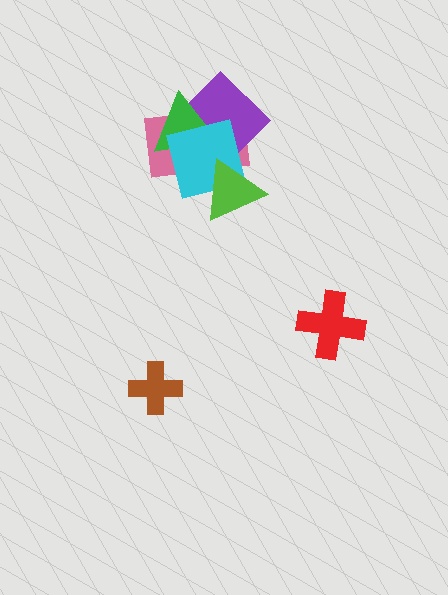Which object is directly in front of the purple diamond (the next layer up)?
The green triangle is directly in front of the purple diamond.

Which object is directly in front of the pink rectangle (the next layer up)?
The purple diamond is directly in front of the pink rectangle.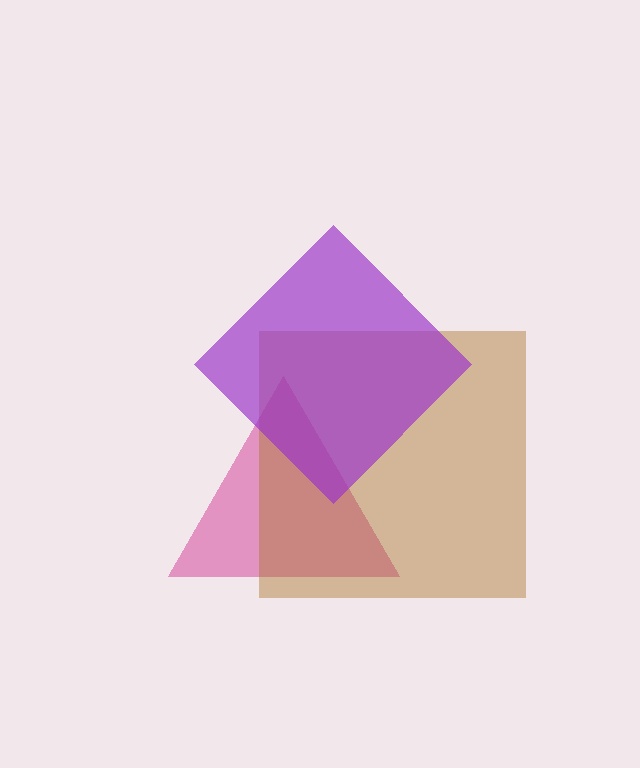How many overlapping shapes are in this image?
There are 3 overlapping shapes in the image.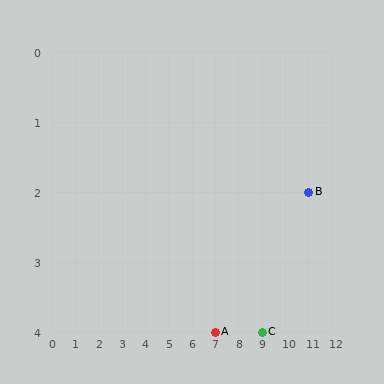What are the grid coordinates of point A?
Point A is at grid coordinates (7, 4).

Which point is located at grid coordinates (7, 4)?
Point A is at (7, 4).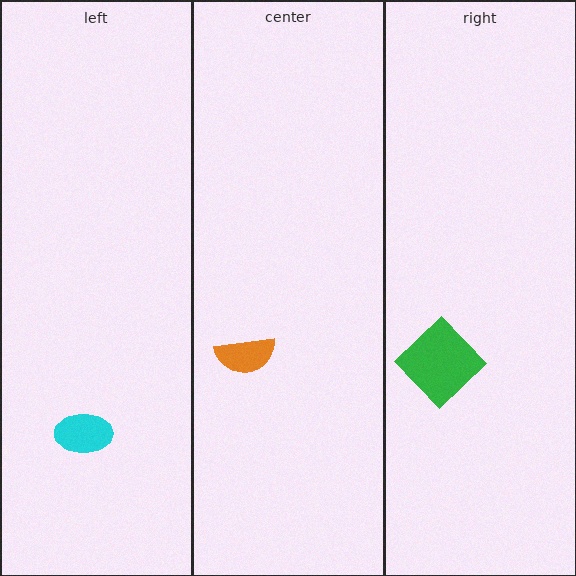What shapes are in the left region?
The cyan ellipse.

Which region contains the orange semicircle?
The center region.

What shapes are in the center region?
The orange semicircle.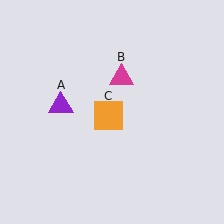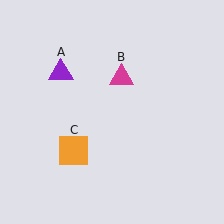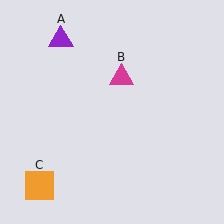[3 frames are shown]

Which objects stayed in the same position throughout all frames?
Magenta triangle (object B) remained stationary.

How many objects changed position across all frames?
2 objects changed position: purple triangle (object A), orange square (object C).